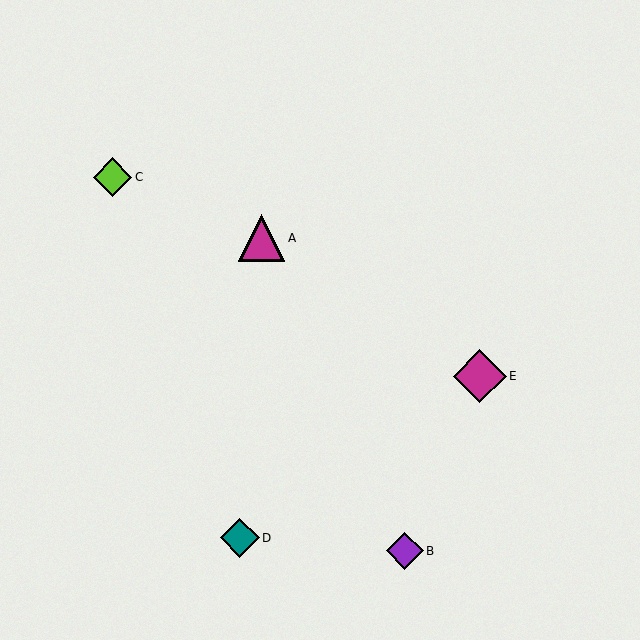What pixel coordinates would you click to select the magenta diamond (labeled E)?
Click at (480, 376) to select the magenta diamond E.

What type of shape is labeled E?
Shape E is a magenta diamond.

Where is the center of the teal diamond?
The center of the teal diamond is at (240, 538).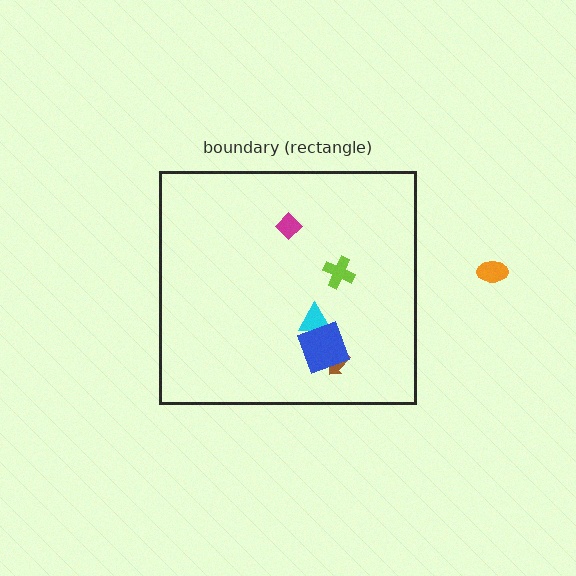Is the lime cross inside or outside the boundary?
Inside.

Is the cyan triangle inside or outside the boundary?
Inside.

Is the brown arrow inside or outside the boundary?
Inside.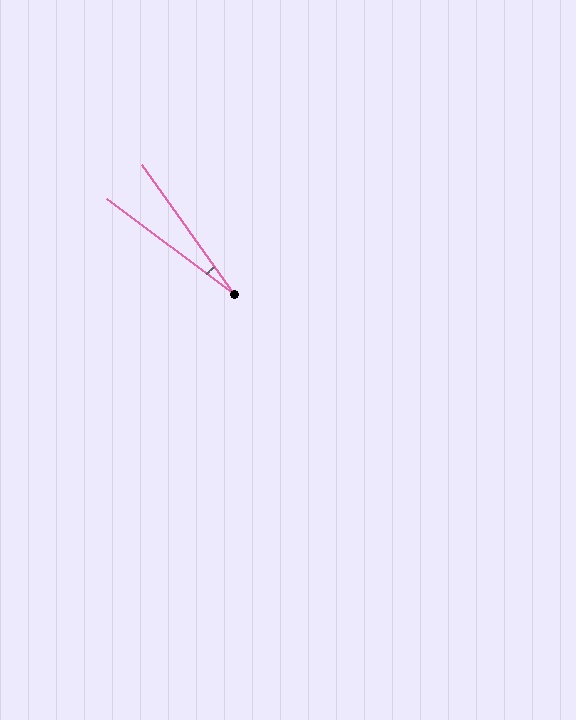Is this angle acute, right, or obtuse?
It is acute.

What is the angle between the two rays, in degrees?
Approximately 18 degrees.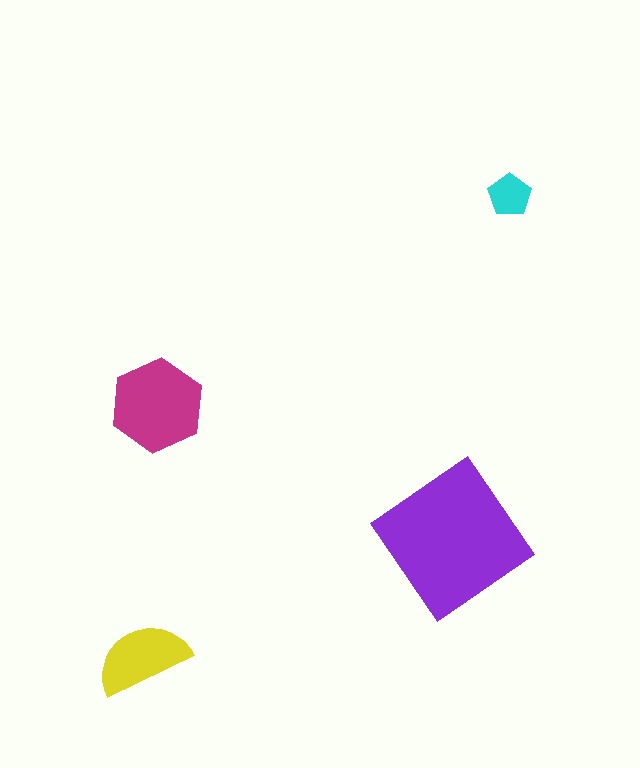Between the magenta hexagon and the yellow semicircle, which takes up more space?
The magenta hexagon.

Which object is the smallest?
The cyan pentagon.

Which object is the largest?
The purple diamond.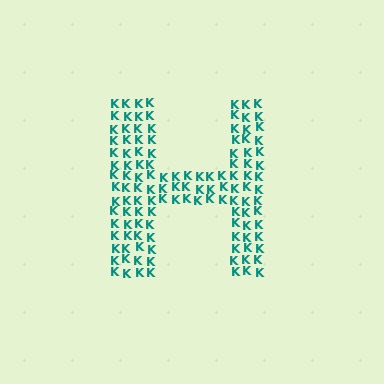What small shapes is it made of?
It is made of small letter K's.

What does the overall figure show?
The overall figure shows the letter H.